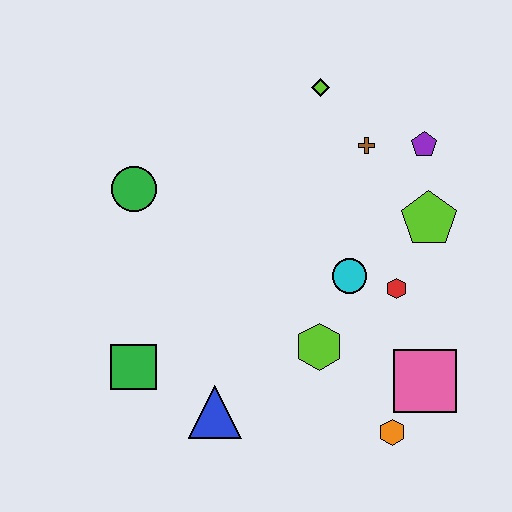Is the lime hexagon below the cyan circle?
Yes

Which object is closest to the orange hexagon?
The pink square is closest to the orange hexagon.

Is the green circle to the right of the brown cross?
No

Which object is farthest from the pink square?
The green circle is farthest from the pink square.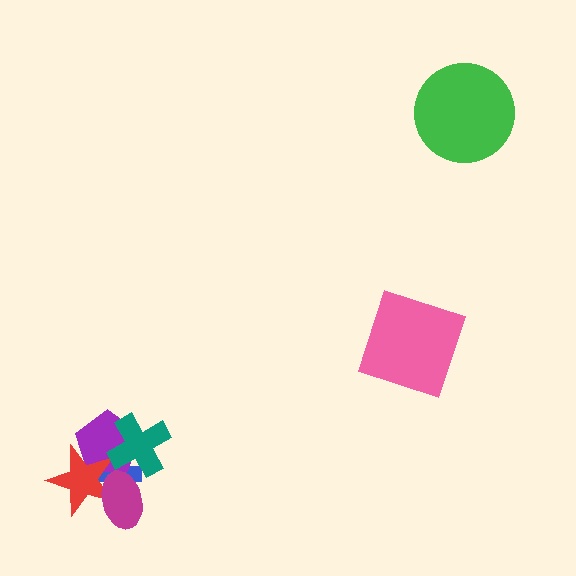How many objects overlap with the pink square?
0 objects overlap with the pink square.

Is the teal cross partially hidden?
No, no other shape covers it.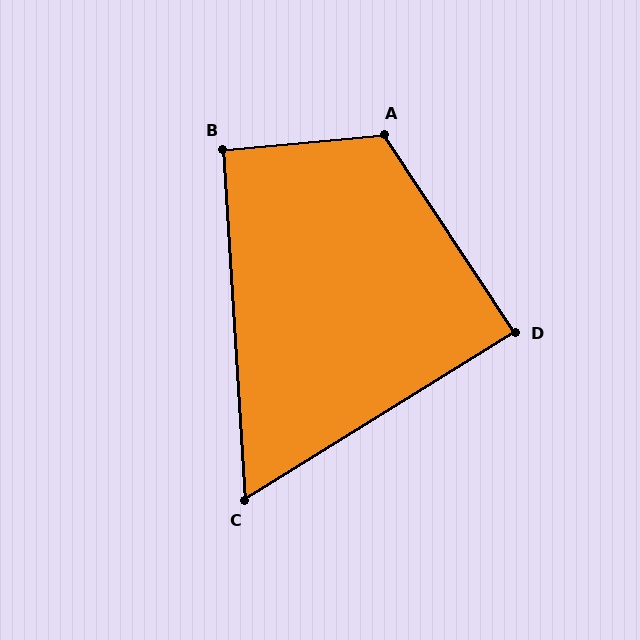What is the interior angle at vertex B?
Approximately 92 degrees (approximately right).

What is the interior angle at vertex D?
Approximately 88 degrees (approximately right).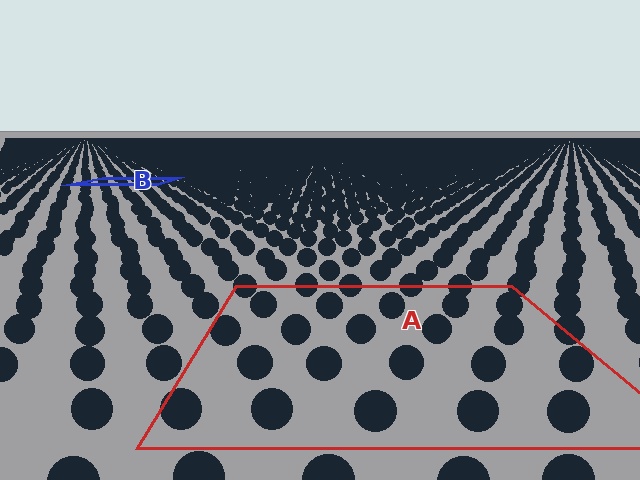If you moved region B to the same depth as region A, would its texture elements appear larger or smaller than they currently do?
They would appear larger. At a closer depth, the same texture elements are projected at a bigger on-screen size.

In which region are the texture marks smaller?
The texture marks are smaller in region B, because it is farther away.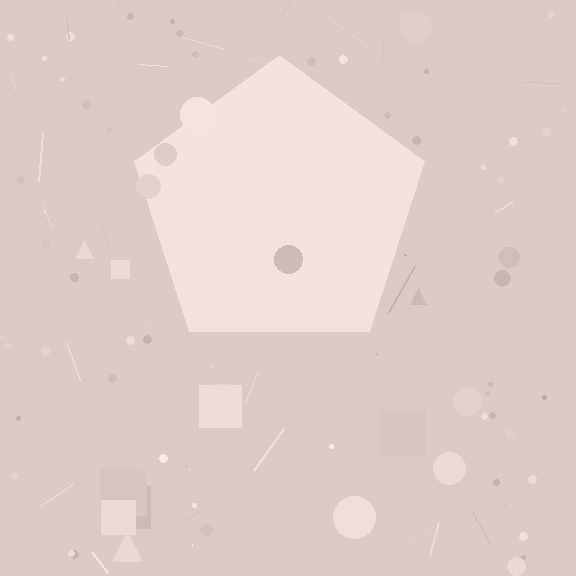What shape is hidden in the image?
A pentagon is hidden in the image.